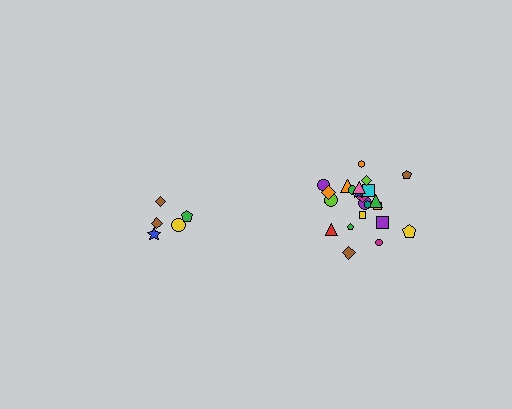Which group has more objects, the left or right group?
The right group.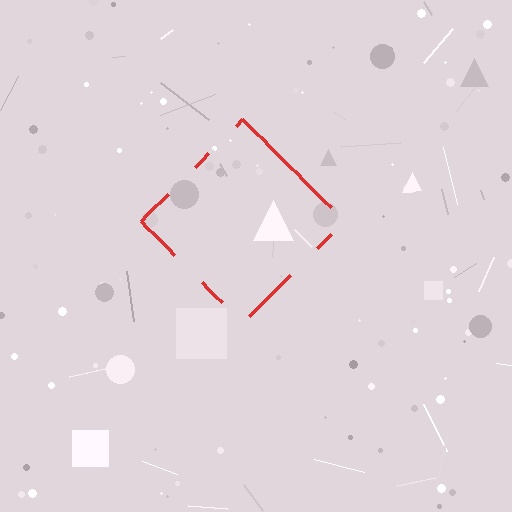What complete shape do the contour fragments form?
The contour fragments form a diamond.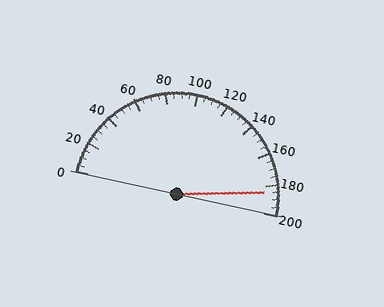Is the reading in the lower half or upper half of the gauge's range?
The reading is in the upper half of the range (0 to 200).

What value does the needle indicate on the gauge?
The needle indicates approximately 185.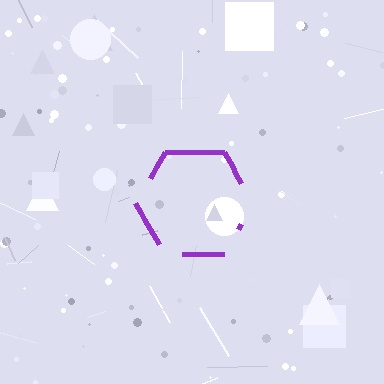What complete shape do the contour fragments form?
The contour fragments form a hexagon.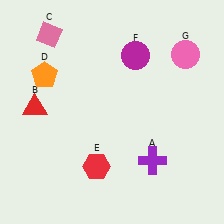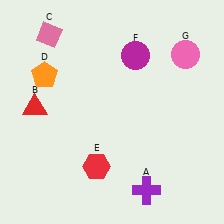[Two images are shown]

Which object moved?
The purple cross (A) moved down.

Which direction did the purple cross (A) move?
The purple cross (A) moved down.